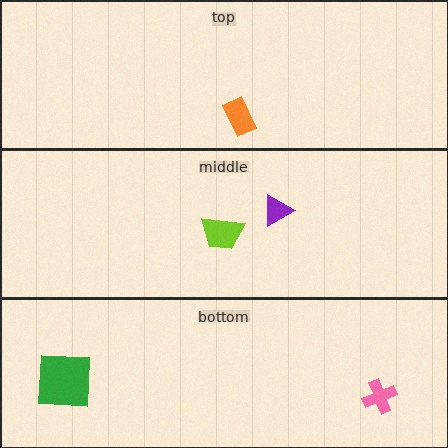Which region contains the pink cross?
The bottom region.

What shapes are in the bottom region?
The pink cross, the green square.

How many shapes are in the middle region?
2.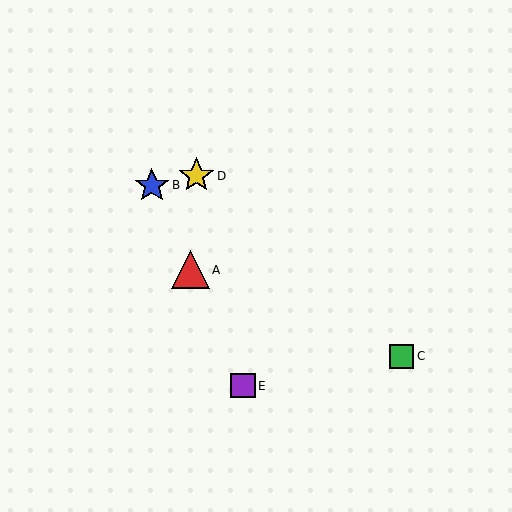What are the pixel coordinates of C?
Object C is at (402, 356).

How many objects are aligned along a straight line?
3 objects (A, B, E) are aligned along a straight line.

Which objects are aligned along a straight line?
Objects A, B, E are aligned along a straight line.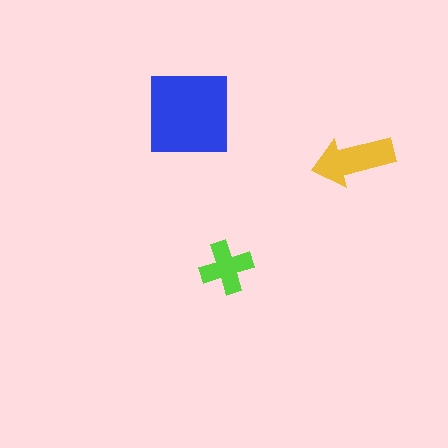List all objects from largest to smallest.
The blue square, the yellow arrow, the lime cross.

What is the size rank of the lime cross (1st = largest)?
3rd.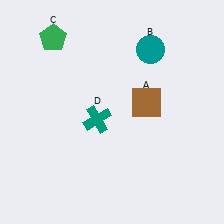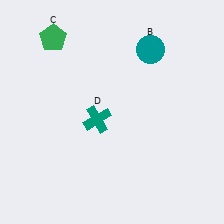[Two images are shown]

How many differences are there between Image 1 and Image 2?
There is 1 difference between the two images.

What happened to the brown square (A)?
The brown square (A) was removed in Image 2. It was in the top-right area of Image 1.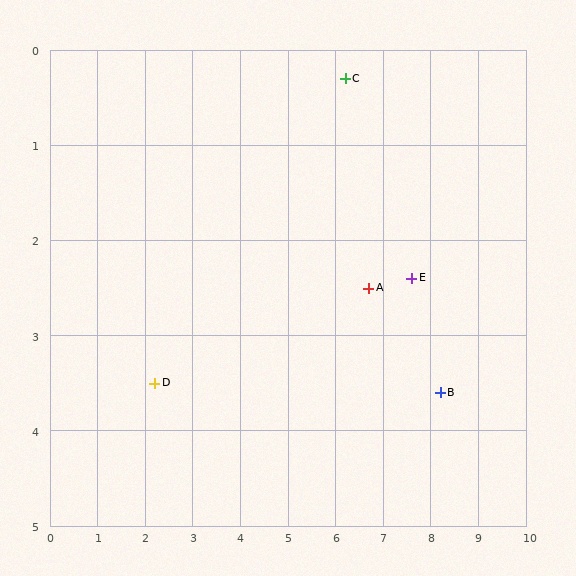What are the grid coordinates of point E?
Point E is at approximately (7.6, 2.4).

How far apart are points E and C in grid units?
Points E and C are about 2.5 grid units apart.